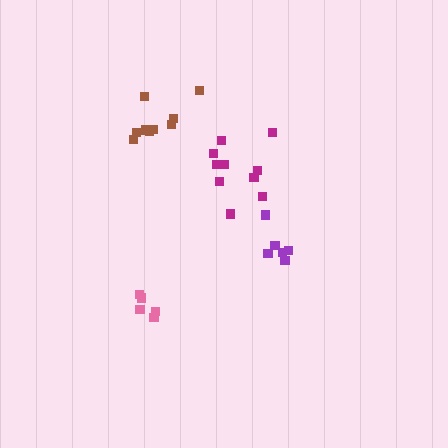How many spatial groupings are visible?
There are 4 spatial groupings.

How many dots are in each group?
Group 1: 10 dots, Group 2: 6 dots, Group 3: 5 dots, Group 4: 9 dots (30 total).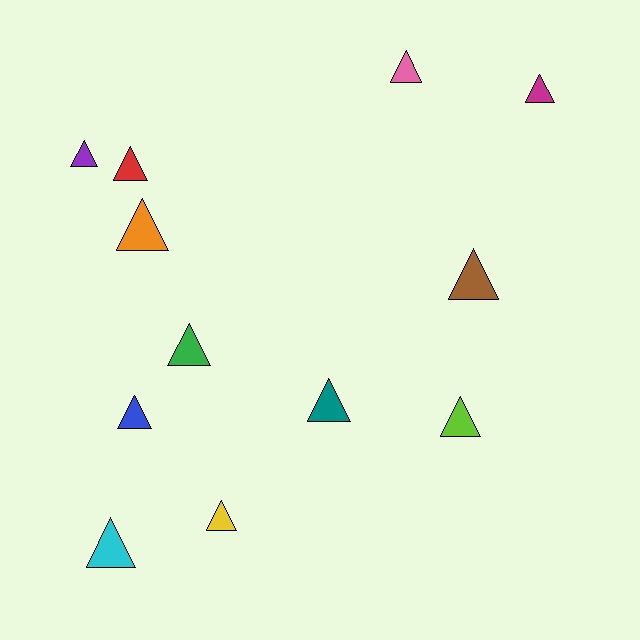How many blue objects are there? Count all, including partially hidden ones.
There is 1 blue object.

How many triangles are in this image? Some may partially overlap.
There are 12 triangles.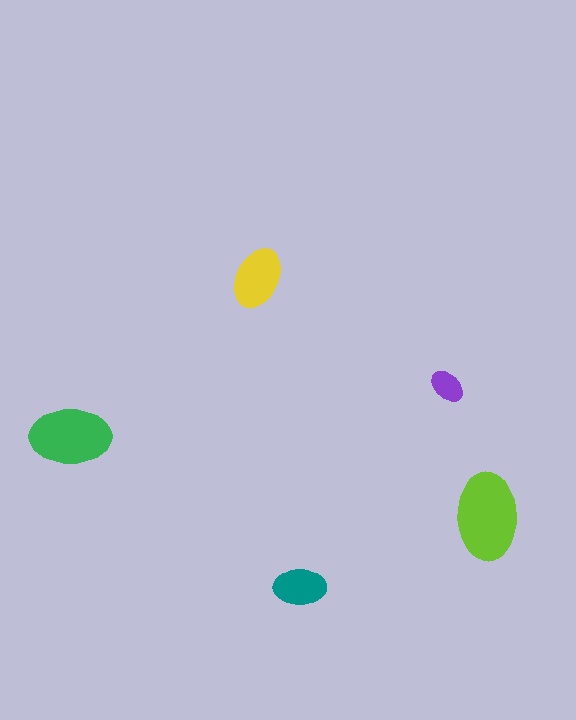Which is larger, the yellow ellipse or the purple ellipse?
The yellow one.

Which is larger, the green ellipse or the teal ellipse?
The green one.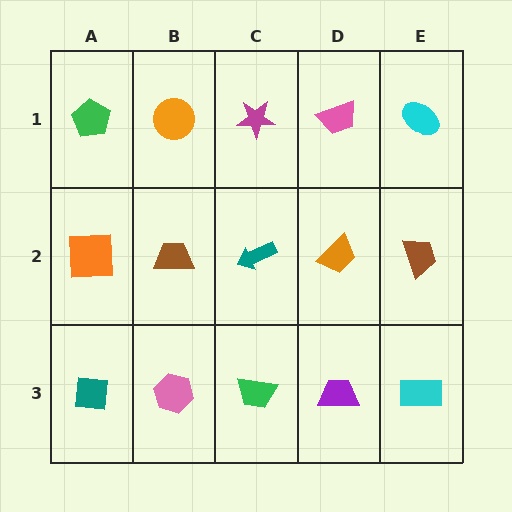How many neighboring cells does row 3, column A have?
2.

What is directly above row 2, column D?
A pink trapezoid.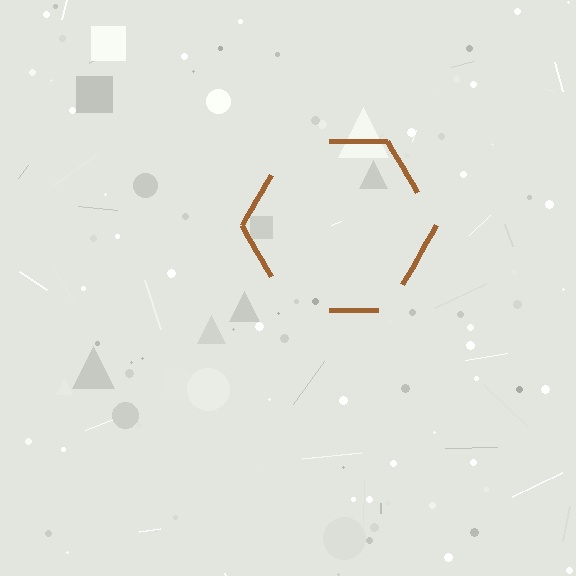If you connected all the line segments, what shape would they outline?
They would outline a hexagon.